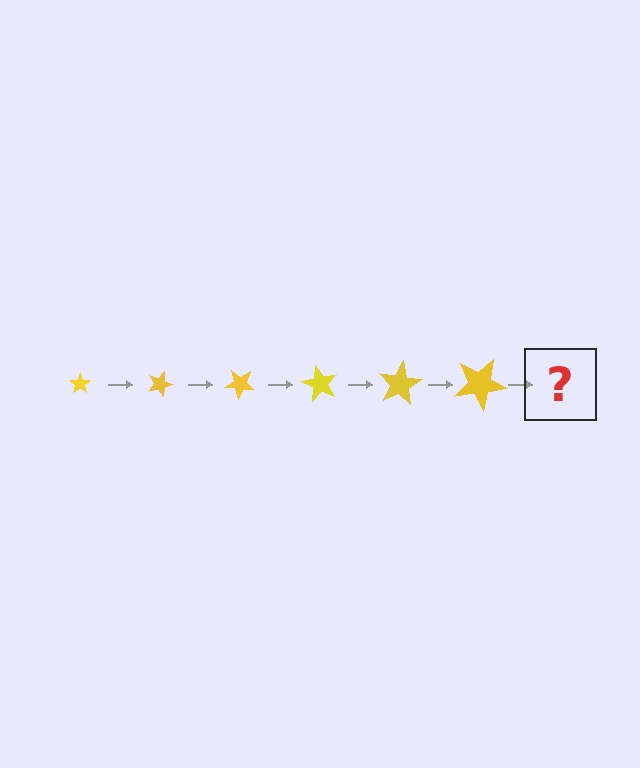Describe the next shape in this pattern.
It should be a star, larger than the previous one and rotated 120 degrees from the start.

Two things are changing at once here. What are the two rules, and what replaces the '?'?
The two rules are that the star grows larger each step and it rotates 20 degrees each step. The '?' should be a star, larger than the previous one and rotated 120 degrees from the start.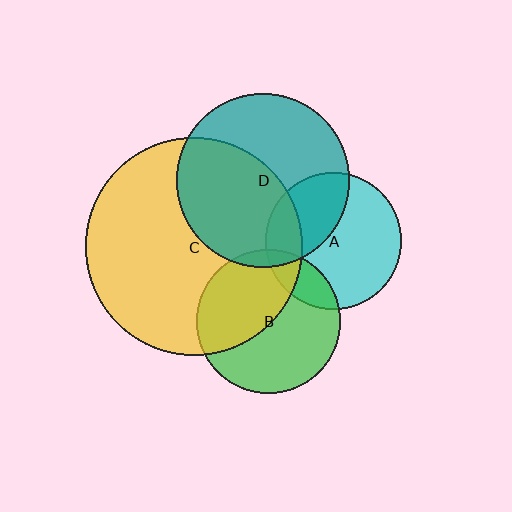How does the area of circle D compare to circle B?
Approximately 1.4 times.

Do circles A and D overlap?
Yes.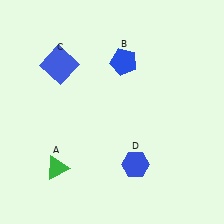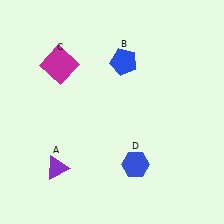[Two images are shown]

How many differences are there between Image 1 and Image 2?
There are 2 differences between the two images.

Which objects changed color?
A changed from green to purple. C changed from blue to magenta.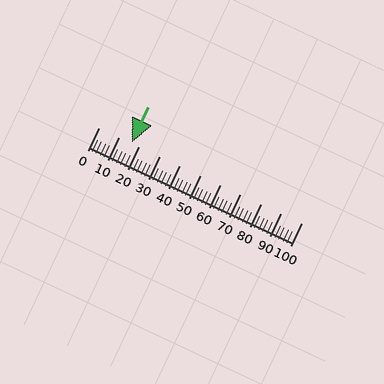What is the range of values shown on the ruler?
The ruler shows values from 0 to 100.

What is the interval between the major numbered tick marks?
The major tick marks are spaced 10 units apart.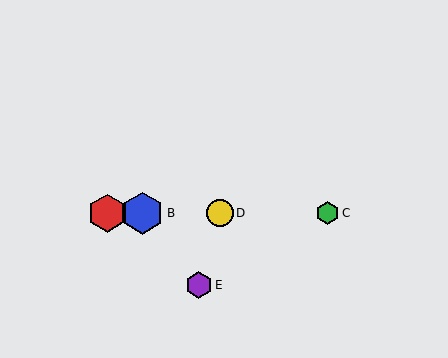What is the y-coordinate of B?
Object B is at y≈213.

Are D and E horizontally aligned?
No, D is at y≈213 and E is at y≈285.